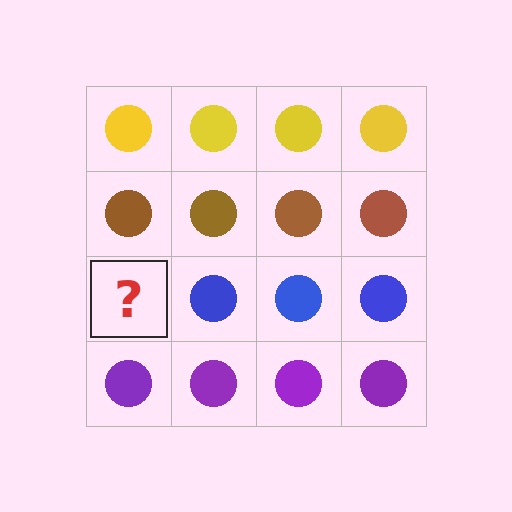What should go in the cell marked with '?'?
The missing cell should contain a blue circle.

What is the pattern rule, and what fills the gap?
The rule is that each row has a consistent color. The gap should be filled with a blue circle.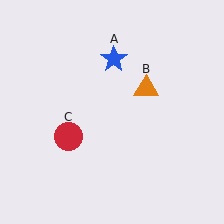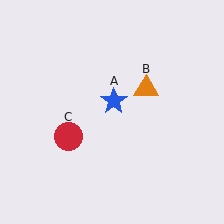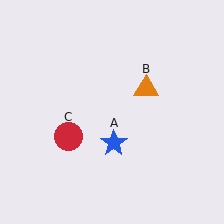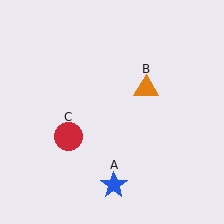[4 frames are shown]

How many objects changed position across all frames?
1 object changed position: blue star (object A).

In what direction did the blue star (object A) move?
The blue star (object A) moved down.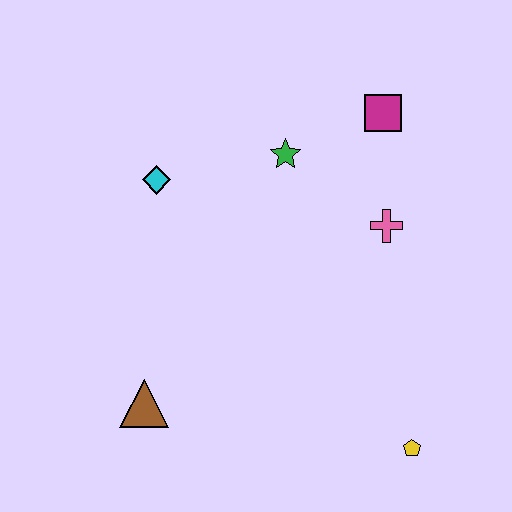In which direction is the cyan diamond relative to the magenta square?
The cyan diamond is to the left of the magenta square.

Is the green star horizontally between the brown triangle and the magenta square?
Yes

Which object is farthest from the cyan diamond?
The yellow pentagon is farthest from the cyan diamond.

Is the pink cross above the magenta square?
No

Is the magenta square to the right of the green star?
Yes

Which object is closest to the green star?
The magenta square is closest to the green star.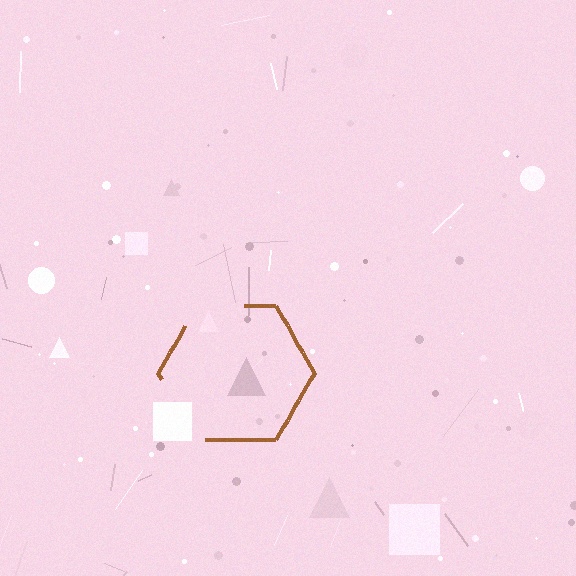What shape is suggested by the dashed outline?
The dashed outline suggests a hexagon.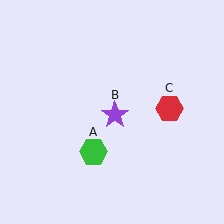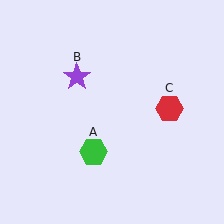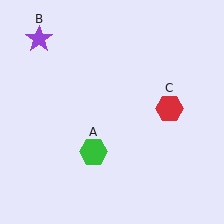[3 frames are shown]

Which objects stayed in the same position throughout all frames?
Green hexagon (object A) and red hexagon (object C) remained stationary.